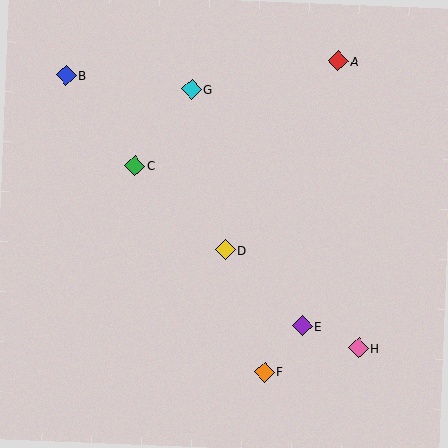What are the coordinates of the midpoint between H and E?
The midpoint between H and E is at (330, 337).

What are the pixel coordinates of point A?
Point A is at (338, 61).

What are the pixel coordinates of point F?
Point F is at (264, 372).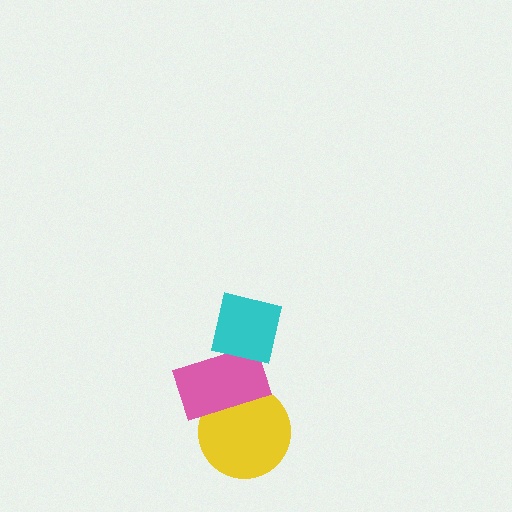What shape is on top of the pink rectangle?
The cyan square is on top of the pink rectangle.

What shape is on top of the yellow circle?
The pink rectangle is on top of the yellow circle.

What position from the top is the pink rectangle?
The pink rectangle is 2nd from the top.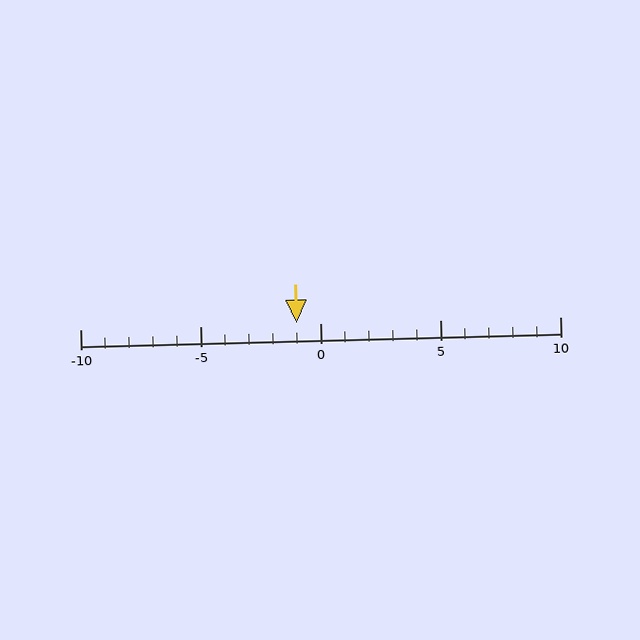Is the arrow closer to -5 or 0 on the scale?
The arrow is closer to 0.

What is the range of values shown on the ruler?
The ruler shows values from -10 to 10.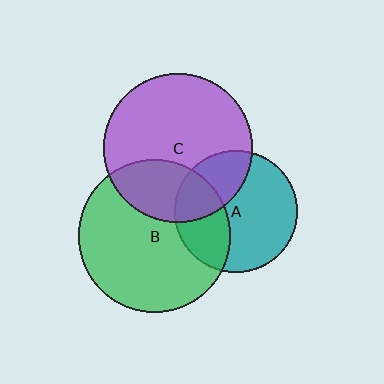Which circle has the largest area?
Circle B (green).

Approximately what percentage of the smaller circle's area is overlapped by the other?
Approximately 35%.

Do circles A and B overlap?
Yes.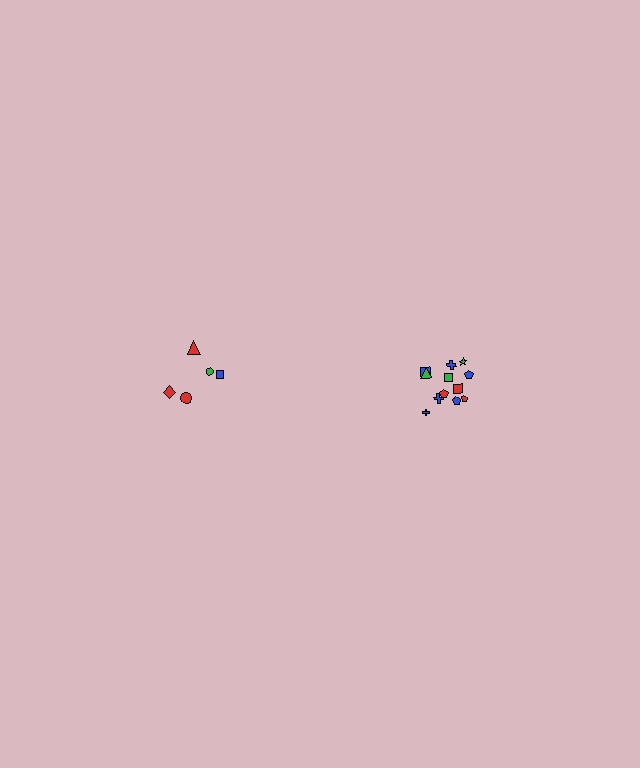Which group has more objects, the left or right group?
The right group.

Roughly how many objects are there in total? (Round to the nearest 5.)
Roughly 15 objects in total.